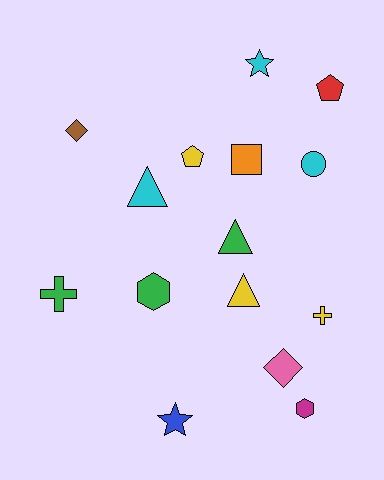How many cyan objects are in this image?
There are 3 cyan objects.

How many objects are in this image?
There are 15 objects.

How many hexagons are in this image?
There are 2 hexagons.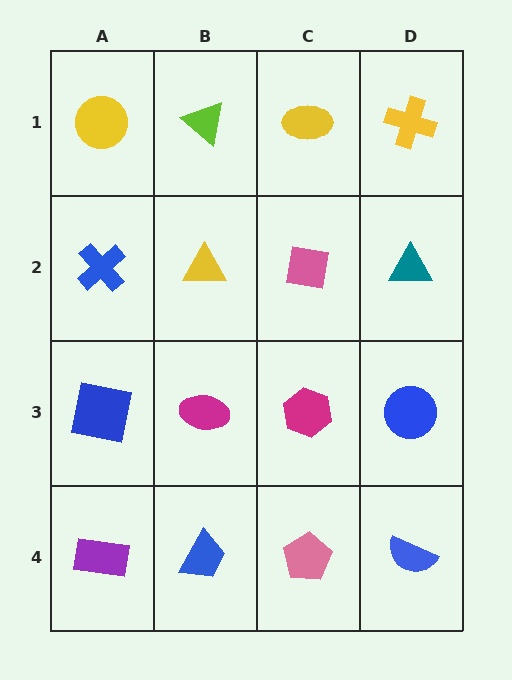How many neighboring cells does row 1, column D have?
2.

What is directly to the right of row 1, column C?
A yellow cross.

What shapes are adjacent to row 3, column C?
A pink square (row 2, column C), a pink pentagon (row 4, column C), a magenta ellipse (row 3, column B), a blue circle (row 3, column D).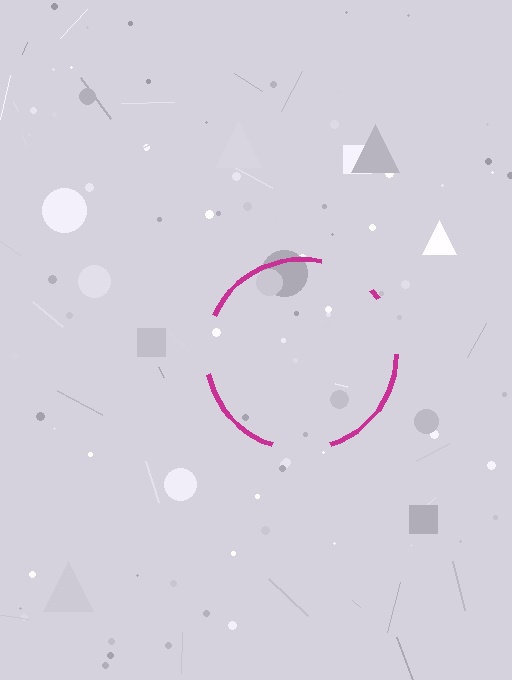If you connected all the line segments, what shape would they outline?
They would outline a circle.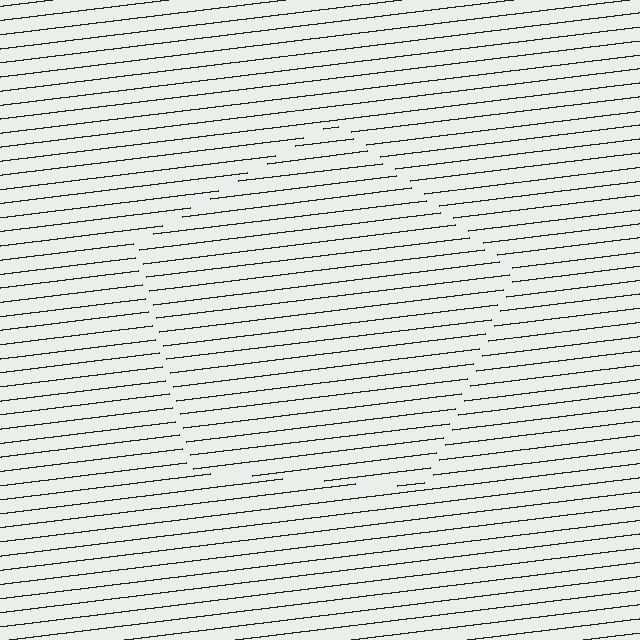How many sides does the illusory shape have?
5 sides — the line-ends trace a pentagon.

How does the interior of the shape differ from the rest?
The interior of the shape contains the same grating, shifted by half a period — the contour is defined by the phase discontinuity where line-ends from the inner and outer gratings abut.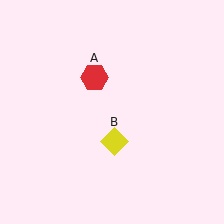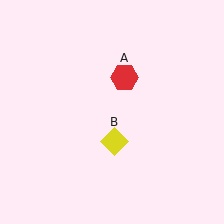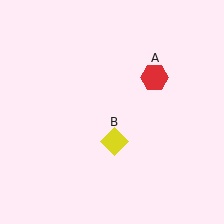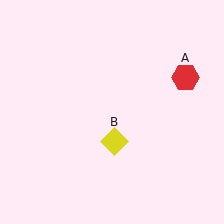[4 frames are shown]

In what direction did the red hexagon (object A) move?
The red hexagon (object A) moved right.